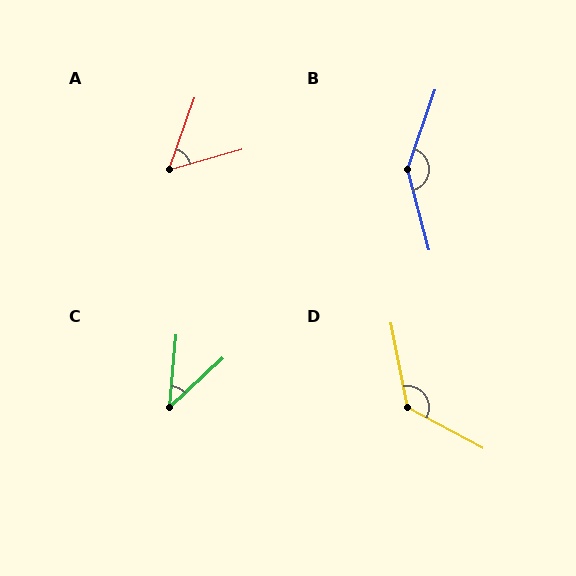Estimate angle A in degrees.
Approximately 54 degrees.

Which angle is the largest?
B, at approximately 146 degrees.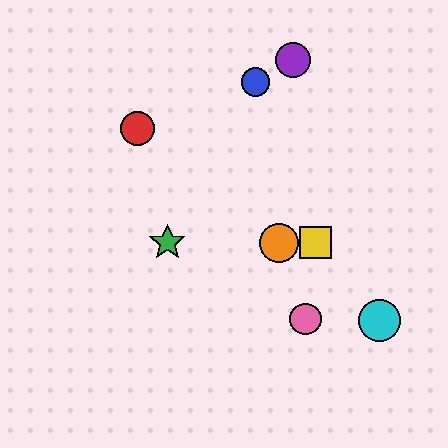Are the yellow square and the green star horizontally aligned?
Yes, both are at y≈243.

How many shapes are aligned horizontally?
3 shapes (the green star, the yellow square, the orange circle) are aligned horizontally.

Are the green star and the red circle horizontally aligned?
No, the green star is at y≈243 and the red circle is at y≈129.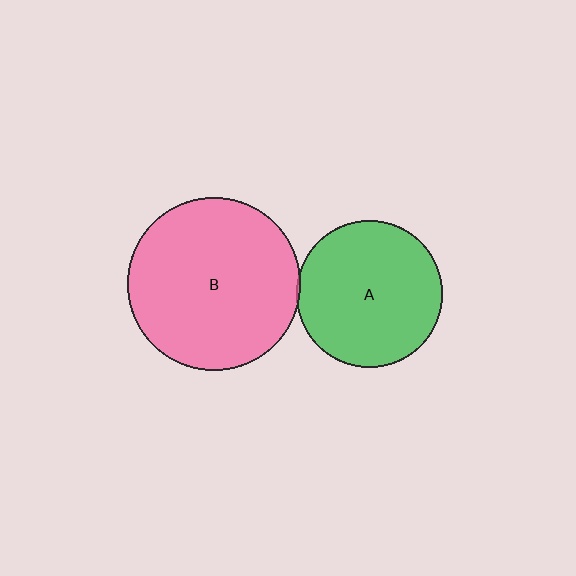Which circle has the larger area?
Circle B (pink).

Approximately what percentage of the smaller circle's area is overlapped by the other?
Approximately 5%.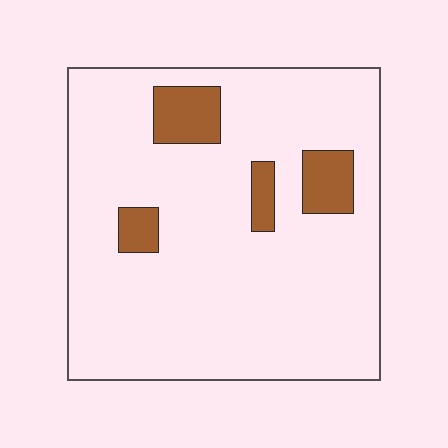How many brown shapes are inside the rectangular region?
4.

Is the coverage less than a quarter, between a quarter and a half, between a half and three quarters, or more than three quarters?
Less than a quarter.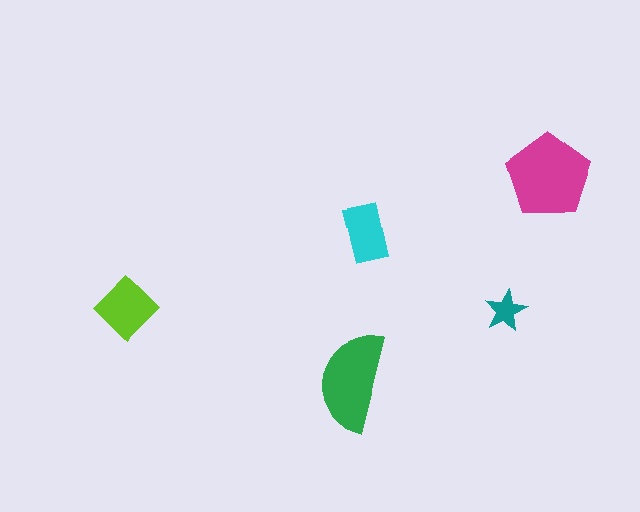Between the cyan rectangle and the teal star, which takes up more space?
The cyan rectangle.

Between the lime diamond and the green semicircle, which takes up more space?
The green semicircle.